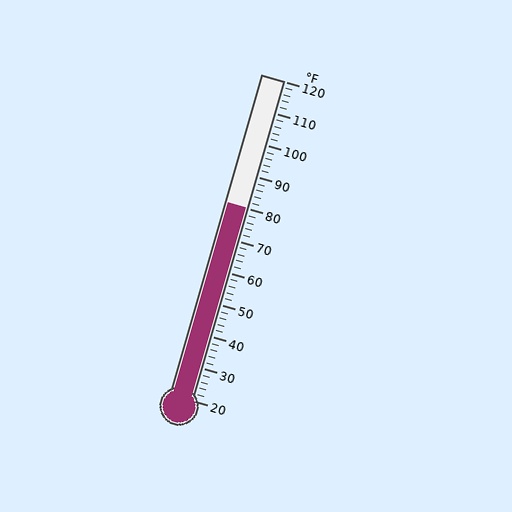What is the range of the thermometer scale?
The thermometer scale ranges from 20°F to 120°F.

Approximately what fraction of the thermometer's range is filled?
The thermometer is filled to approximately 60% of its range.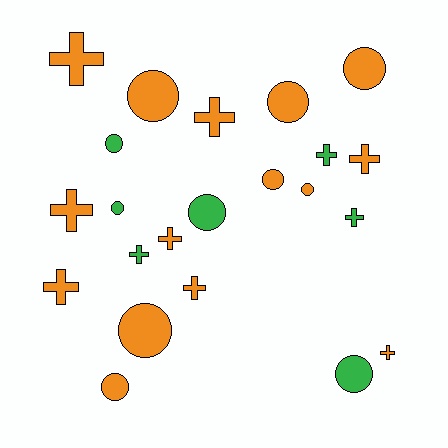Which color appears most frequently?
Orange, with 15 objects.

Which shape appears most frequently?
Circle, with 11 objects.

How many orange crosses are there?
There are 8 orange crosses.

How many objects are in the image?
There are 22 objects.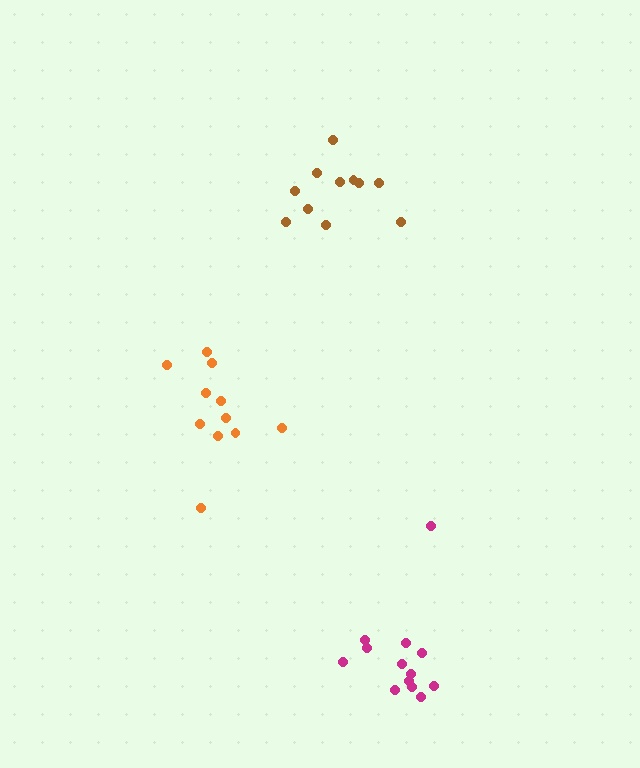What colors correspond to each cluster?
The clusters are colored: brown, magenta, orange.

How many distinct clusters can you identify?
There are 3 distinct clusters.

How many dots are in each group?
Group 1: 11 dots, Group 2: 13 dots, Group 3: 11 dots (35 total).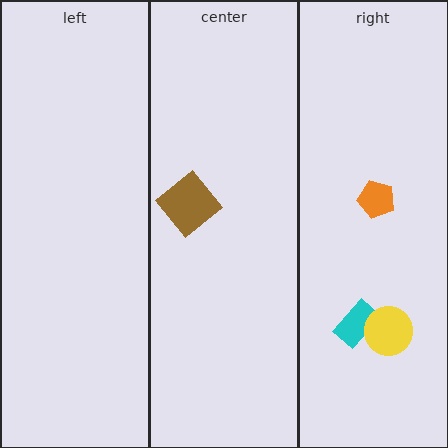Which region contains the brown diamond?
The center region.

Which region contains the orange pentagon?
The right region.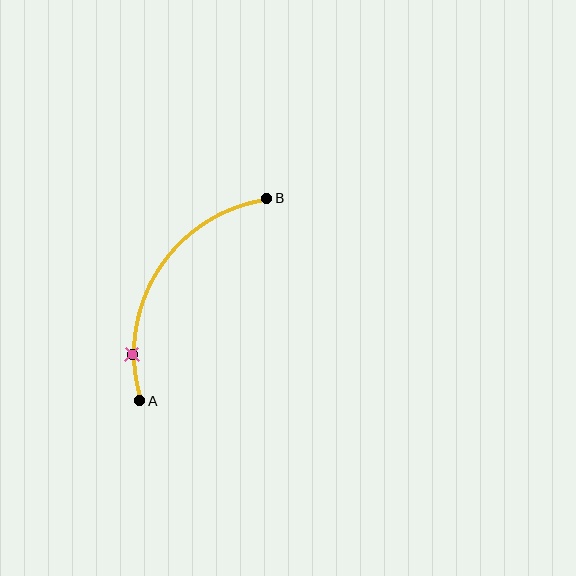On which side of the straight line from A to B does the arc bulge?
The arc bulges to the left of the straight line connecting A and B.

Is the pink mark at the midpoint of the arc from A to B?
No. The pink mark lies on the arc but is closer to endpoint A. The arc midpoint would be at the point on the curve equidistant along the arc from both A and B.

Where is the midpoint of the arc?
The arc midpoint is the point on the curve farthest from the straight line joining A and B. It sits to the left of that line.